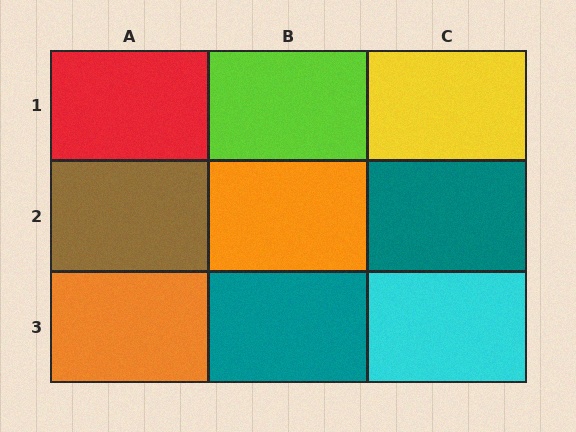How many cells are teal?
2 cells are teal.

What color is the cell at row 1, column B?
Lime.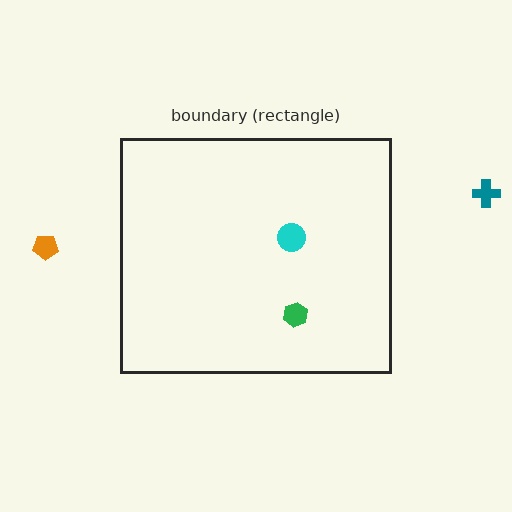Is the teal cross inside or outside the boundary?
Outside.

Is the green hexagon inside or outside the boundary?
Inside.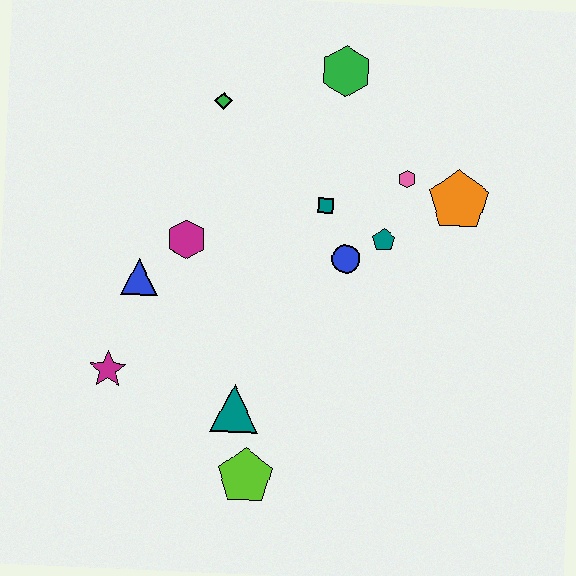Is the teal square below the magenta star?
No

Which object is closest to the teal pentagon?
The blue circle is closest to the teal pentagon.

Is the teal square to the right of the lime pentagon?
Yes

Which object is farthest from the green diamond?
The lime pentagon is farthest from the green diamond.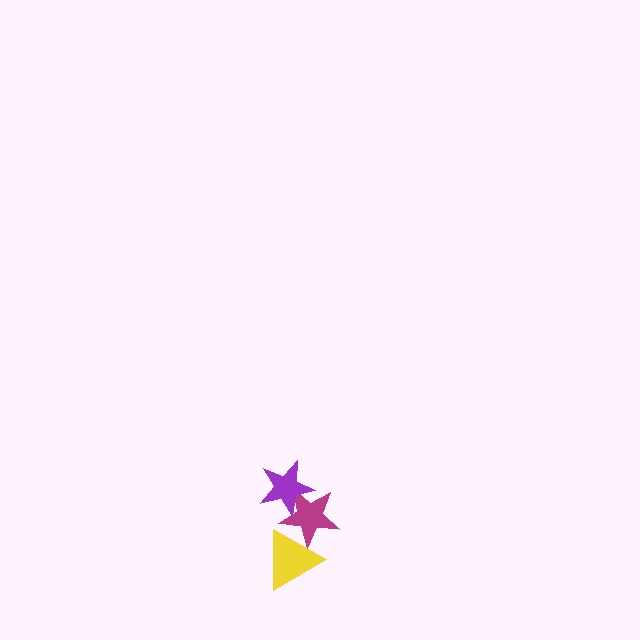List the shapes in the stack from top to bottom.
From top to bottom: the purple star, the magenta star, the yellow triangle.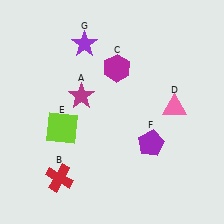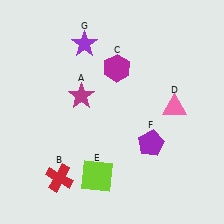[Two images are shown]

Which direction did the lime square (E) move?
The lime square (E) moved down.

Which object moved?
The lime square (E) moved down.